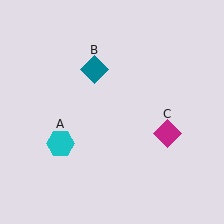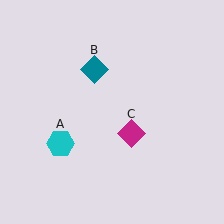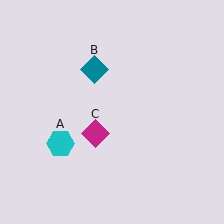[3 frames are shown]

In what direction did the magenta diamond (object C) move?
The magenta diamond (object C) moved left.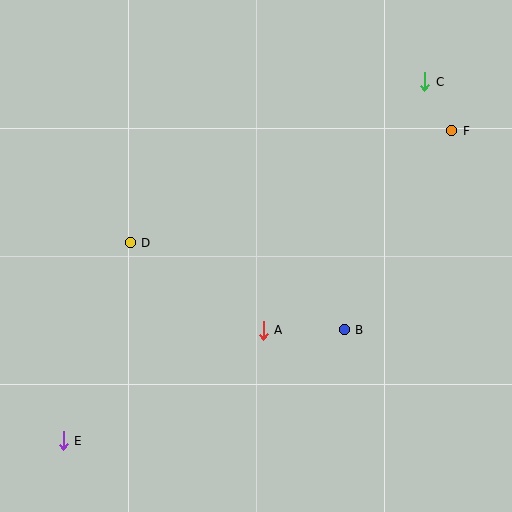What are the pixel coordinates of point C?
Point C is at (425, 82).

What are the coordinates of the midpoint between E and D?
The midpoint between E and D is at (97, 342).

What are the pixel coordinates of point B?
Point B is at (344, 330).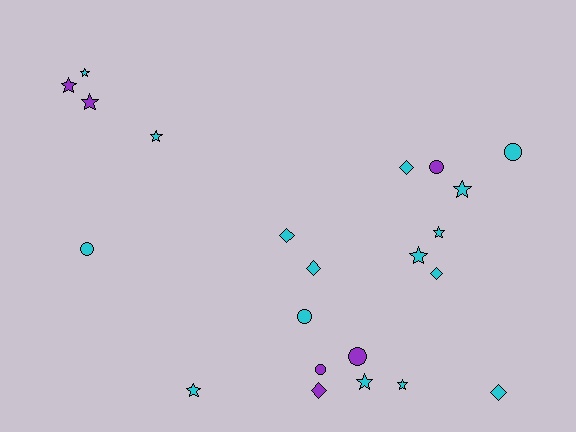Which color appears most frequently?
Cyan, with 16 objects.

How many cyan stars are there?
There are 8 cyan stars.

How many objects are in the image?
There are 22 objects.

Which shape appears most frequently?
Star, with 10 objects.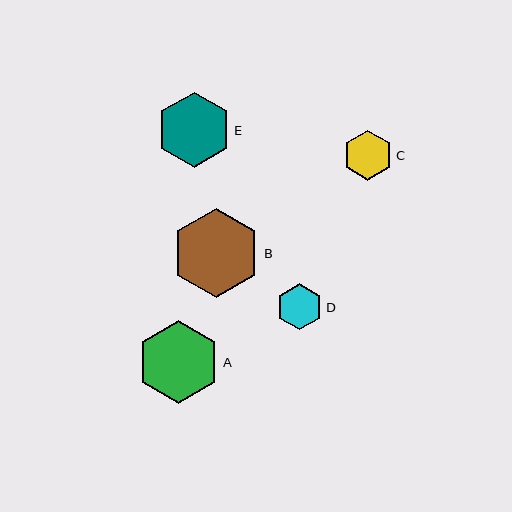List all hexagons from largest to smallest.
From largest to smallest: B, A, E, C, D.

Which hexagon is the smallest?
Hexagon D is the smallest with a size of approximately 46 pixels.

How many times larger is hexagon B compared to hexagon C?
Hexagon B is approximately 1.8 times the size of hexagon C.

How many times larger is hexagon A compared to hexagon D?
Hexagon A is approximately 1.8 times the size of hexagon D.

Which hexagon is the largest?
Hexagon B is the largest with a size of approximately 89 pixels.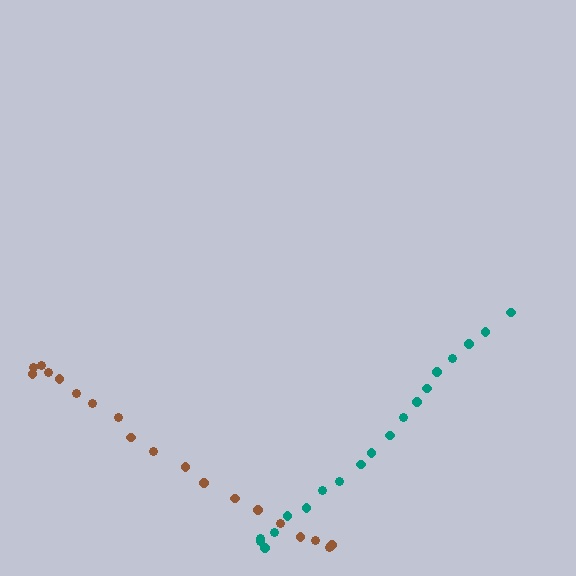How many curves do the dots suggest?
There are 2 distinct paths.